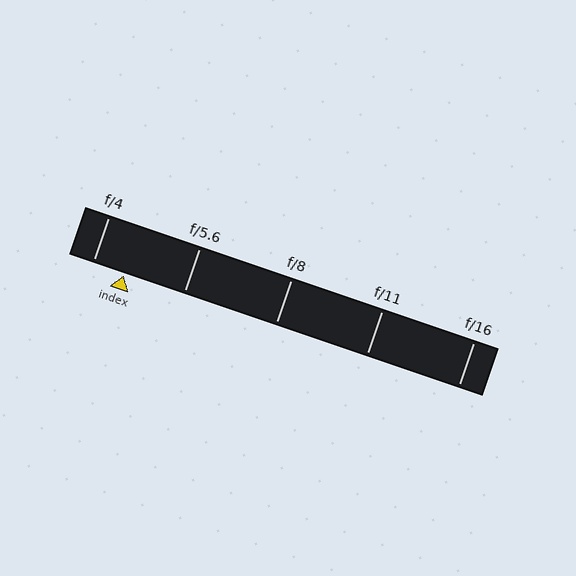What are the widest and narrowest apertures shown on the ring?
The widest aperture shown is f/4 and the narrowest is f/16.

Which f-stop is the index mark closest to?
The index mark is closest to f/4.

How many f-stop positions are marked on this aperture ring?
There are 5 f-stop positions marked.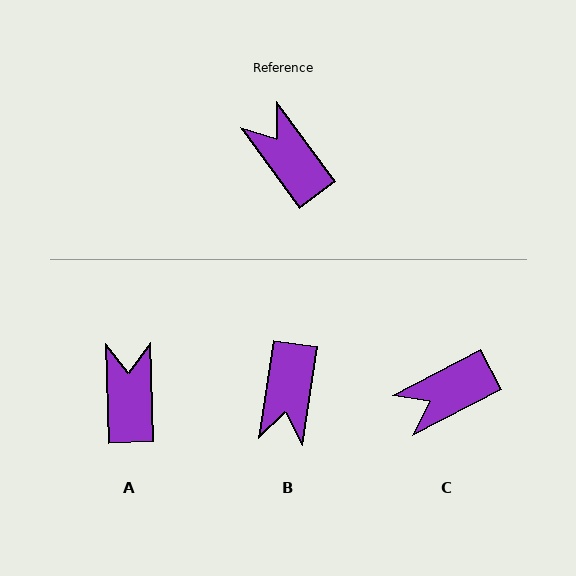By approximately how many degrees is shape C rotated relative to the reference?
Approximately 81 degrees counter-clockwise.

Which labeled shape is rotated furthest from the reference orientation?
B, about 135 degrees away.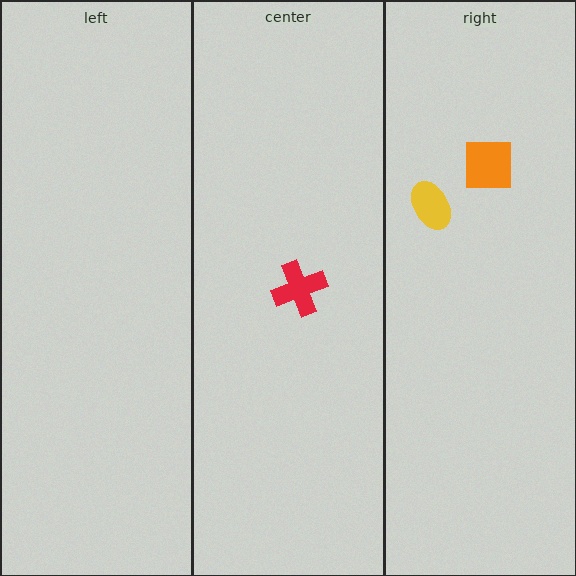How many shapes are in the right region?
2.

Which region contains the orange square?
The right region.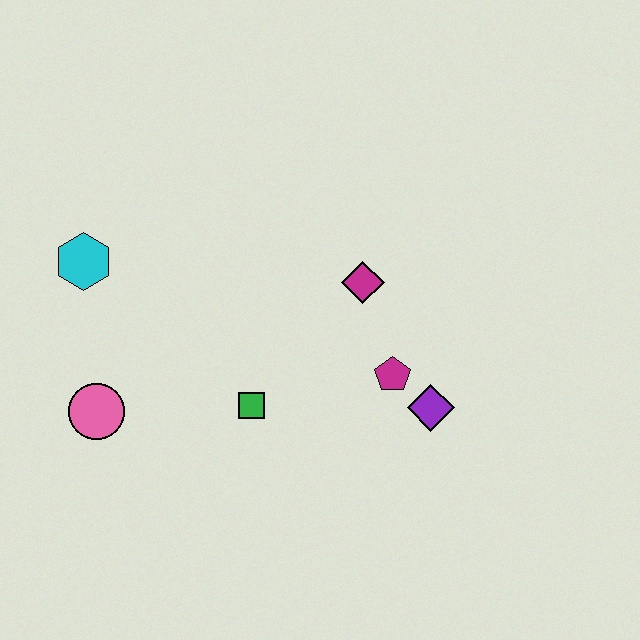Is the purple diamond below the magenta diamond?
Yes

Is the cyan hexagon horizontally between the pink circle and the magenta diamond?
No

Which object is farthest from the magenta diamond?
The pink circle is farthest from the magenta diamond.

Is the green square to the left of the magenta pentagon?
Yes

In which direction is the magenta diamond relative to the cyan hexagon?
The magenta diamond is to the right of the cyan hexagon.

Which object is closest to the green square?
The magenta pentagon is closest to the green square.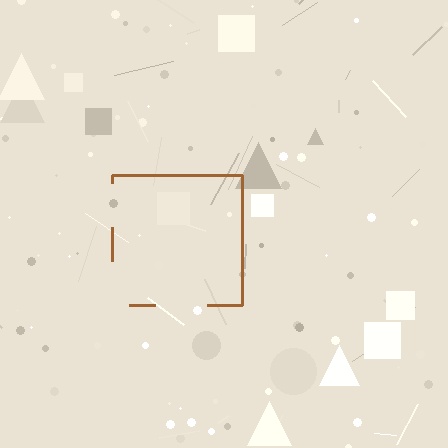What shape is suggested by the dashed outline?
The dashed outline suggests a square.